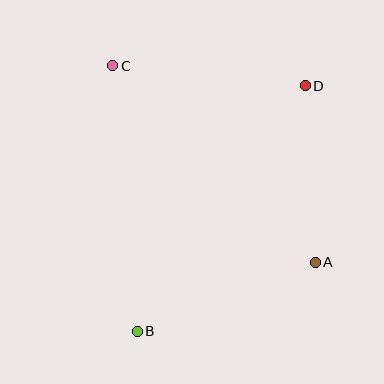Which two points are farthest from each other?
Points B and D are farthest from each other.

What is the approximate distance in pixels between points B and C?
The distance between B and C is approximately 267 pixels.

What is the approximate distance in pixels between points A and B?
The distance between A and B is approximately 191 pixels.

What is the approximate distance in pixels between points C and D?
The distance between C and D is approximately 193 pixels.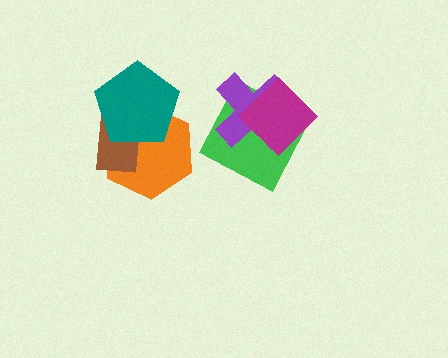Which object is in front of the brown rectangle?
The teal pentagon is in front of the brown rectangle.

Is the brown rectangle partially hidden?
Yes, it is partially covered by another shape.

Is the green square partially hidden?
Yes, it is partially covered by another shape.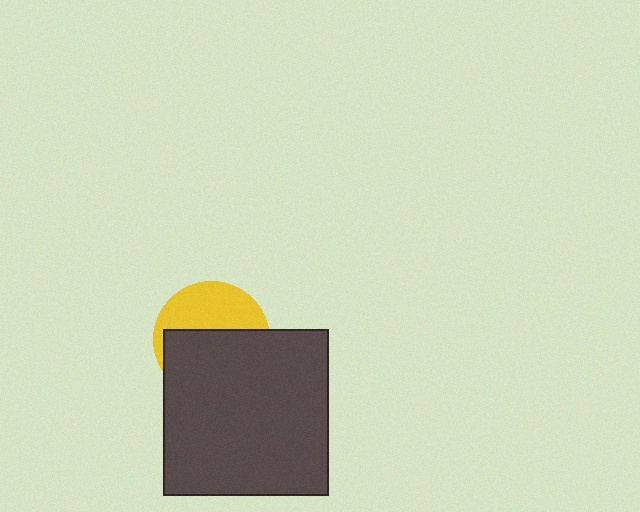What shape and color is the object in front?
The object in front is a dark gray square.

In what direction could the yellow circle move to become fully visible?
The yellow circle could move up. That would shift it out from behind the dark gray square entirely.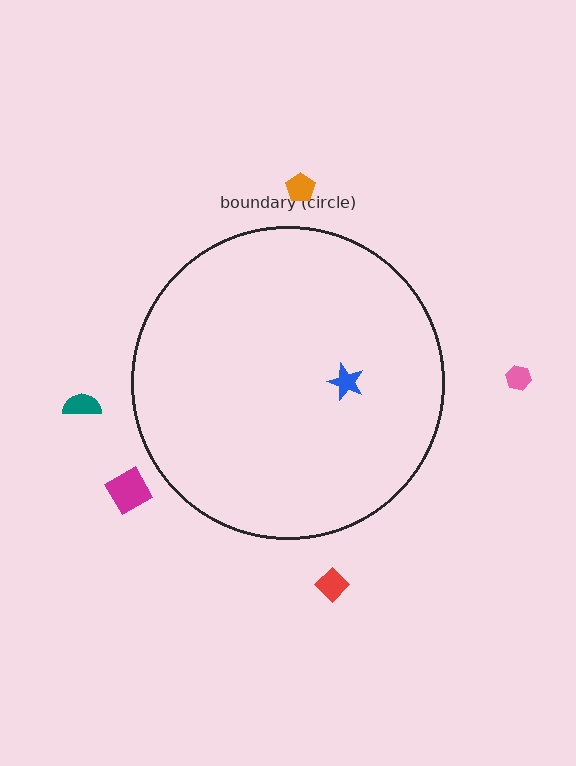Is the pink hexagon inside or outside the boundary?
Outside.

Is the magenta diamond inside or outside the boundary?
Outside.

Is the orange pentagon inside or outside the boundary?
Outside.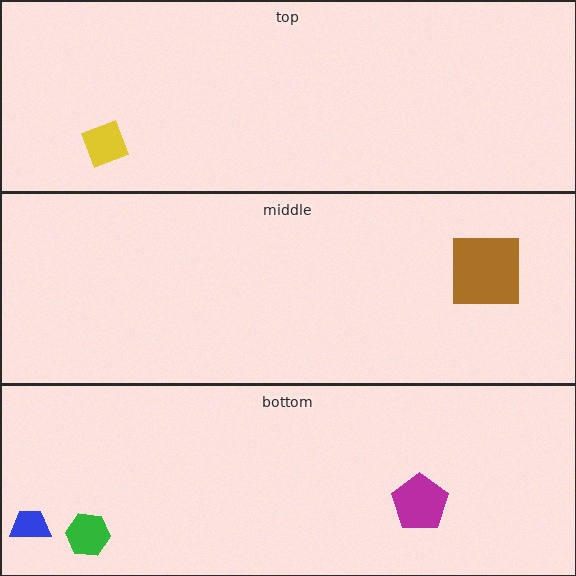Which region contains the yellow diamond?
The top region.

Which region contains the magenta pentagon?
The bottom region.